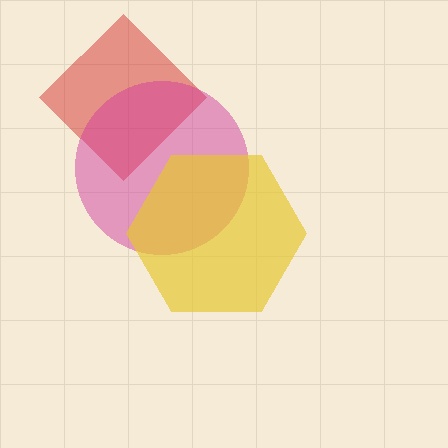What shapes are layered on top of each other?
The layered shapes are: a red diamond, a magenta circle, a yellow hexagon.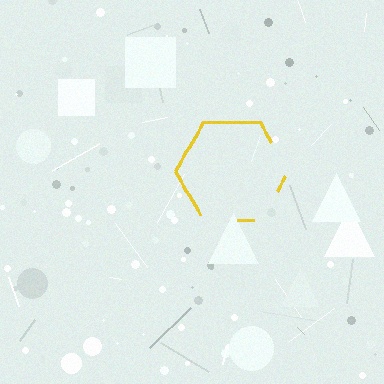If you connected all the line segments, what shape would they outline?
They would outline a hexagon.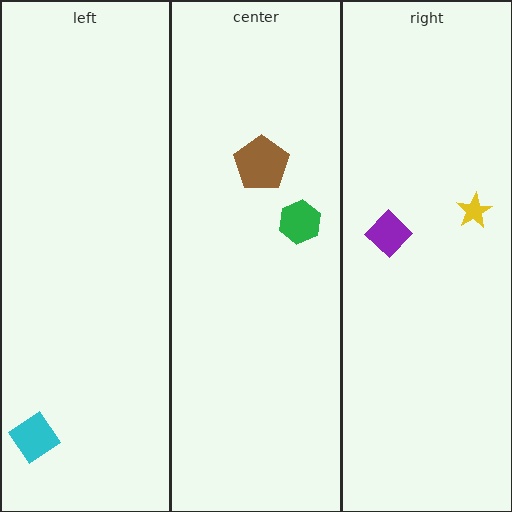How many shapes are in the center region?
2.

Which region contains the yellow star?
The right region.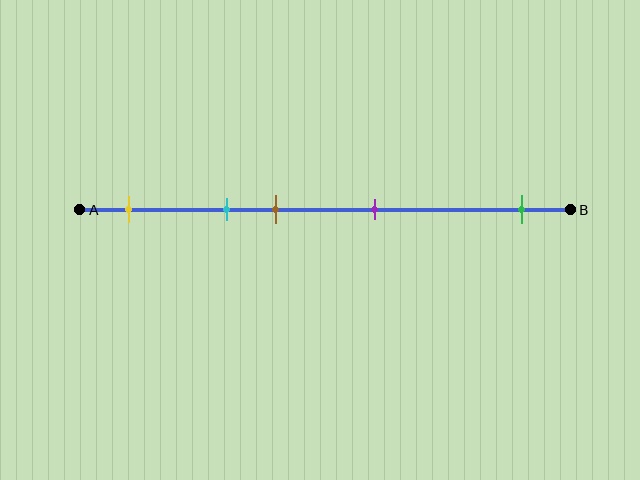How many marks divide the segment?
There are 5 marks dividing the segment.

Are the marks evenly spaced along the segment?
No, the marks are not evenly spaced.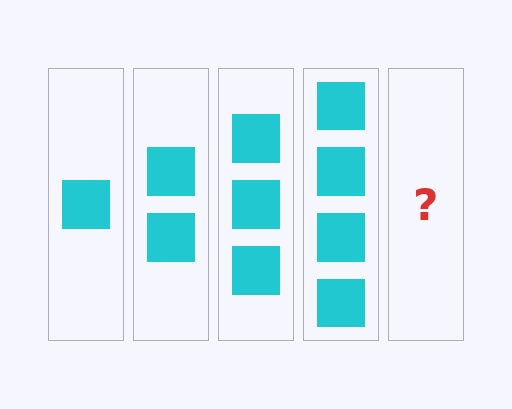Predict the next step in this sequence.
The next step is 5 squares.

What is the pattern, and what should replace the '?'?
The pattern is that each step adds one more square. The '?' should be 5 squares.